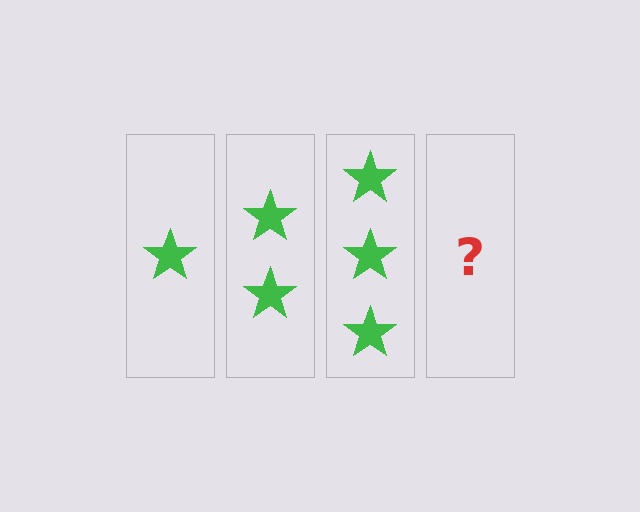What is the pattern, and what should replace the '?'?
The pattern is that each step adds one more star. The '?' should be 4 stars.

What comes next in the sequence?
The next element should be 4 stars.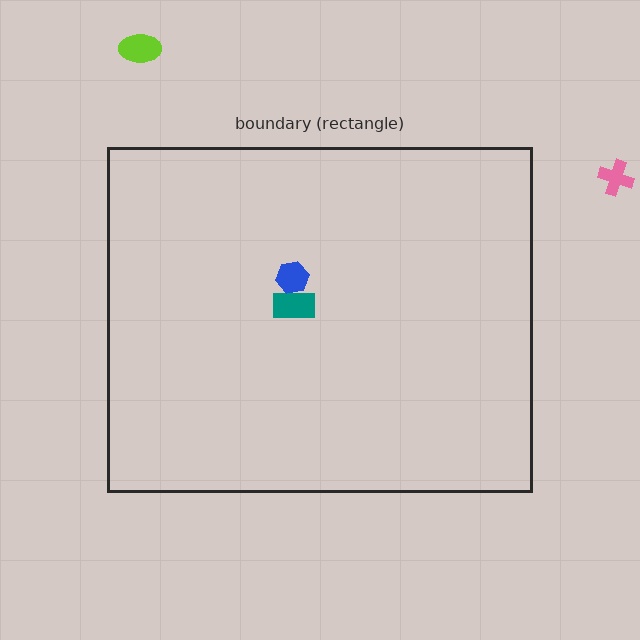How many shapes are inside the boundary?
2 inside, 2 outside.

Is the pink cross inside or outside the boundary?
Outside.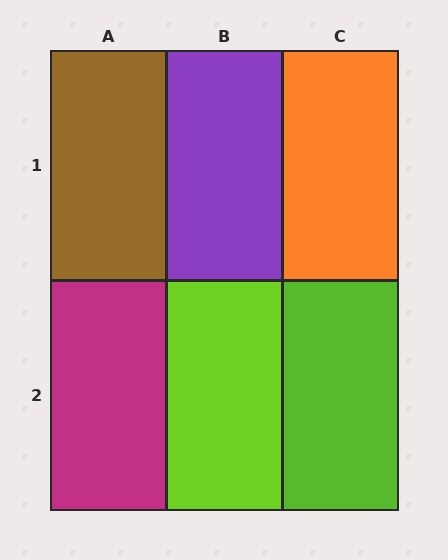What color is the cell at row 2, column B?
Lime.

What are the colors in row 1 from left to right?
Brown, purple, orange.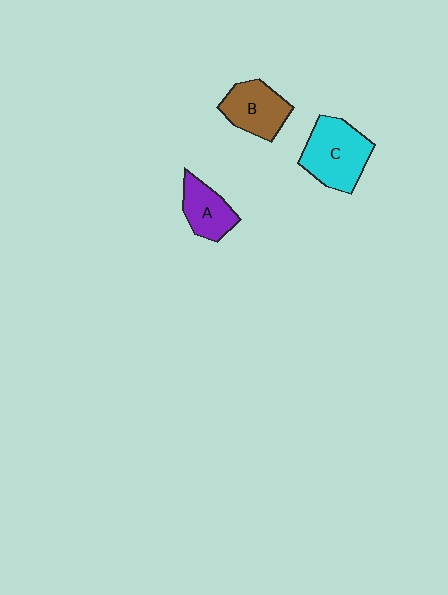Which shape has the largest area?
Shape C (cyan).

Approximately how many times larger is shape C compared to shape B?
Approximately 1.3 times.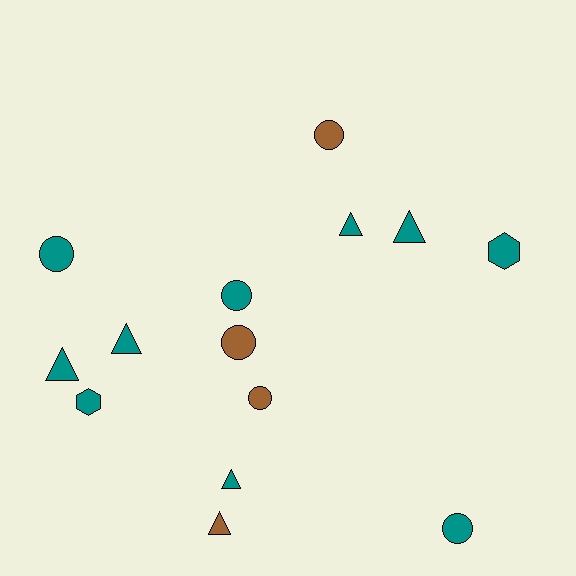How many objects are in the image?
There are 14 objects.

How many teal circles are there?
There are 3 teal circles.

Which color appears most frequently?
Teal, with 10 objects.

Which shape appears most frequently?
Circle, with 6 objects.